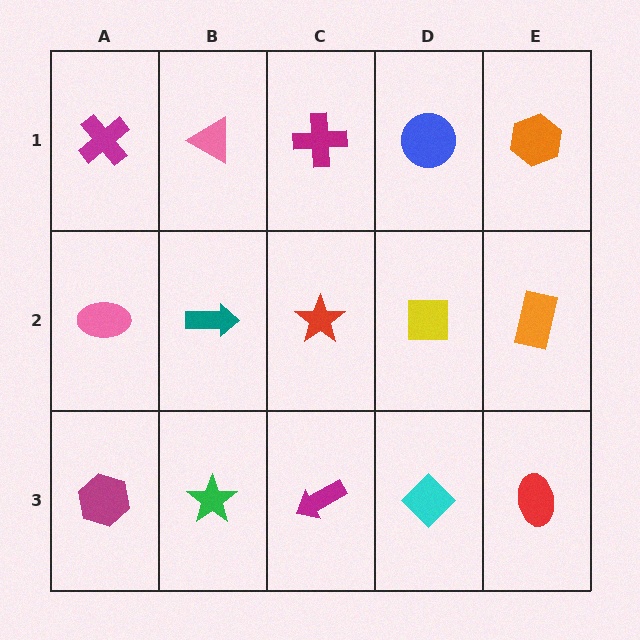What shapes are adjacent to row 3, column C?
A red star (row 2, column C), a green star (row 3, column B), a cyan diamond (row 3, column D).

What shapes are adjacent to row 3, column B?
A teal arrow (row 2, column B), a magenta hexagon (row 3, column A), a magenta arrow (row 3, column C).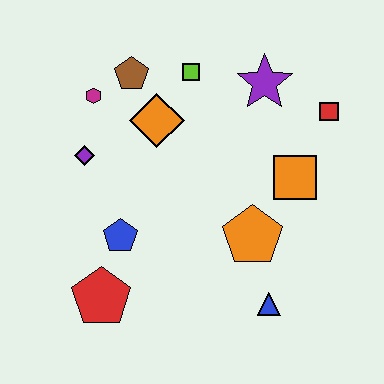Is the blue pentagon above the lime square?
No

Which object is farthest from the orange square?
The red pentagon is farthest from the orange square.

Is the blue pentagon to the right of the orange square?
No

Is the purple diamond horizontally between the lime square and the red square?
No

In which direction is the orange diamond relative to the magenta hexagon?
The orange diamond is to the right of the magenta hexagon.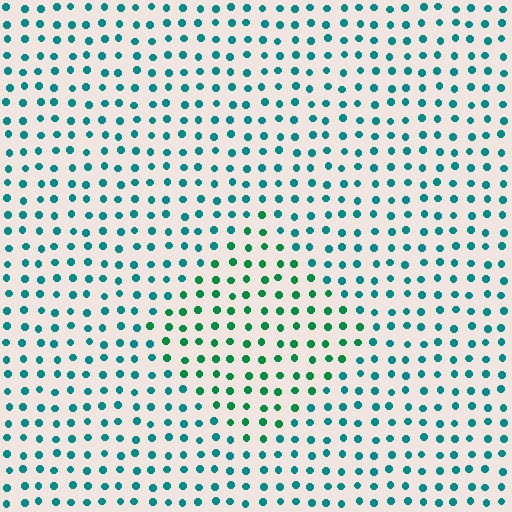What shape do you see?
I see a diamond.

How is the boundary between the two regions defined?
The boundary is defined purely by a slight shift in hue (about 31 degrees). Spacing, size, and orientation are identical on both sides.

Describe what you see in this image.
The image is filled with small teal elements in a uniform arrangement. A diamond-shaped region is visible where the elements are tinted to a slightly different hue, forming a subtle color boundary.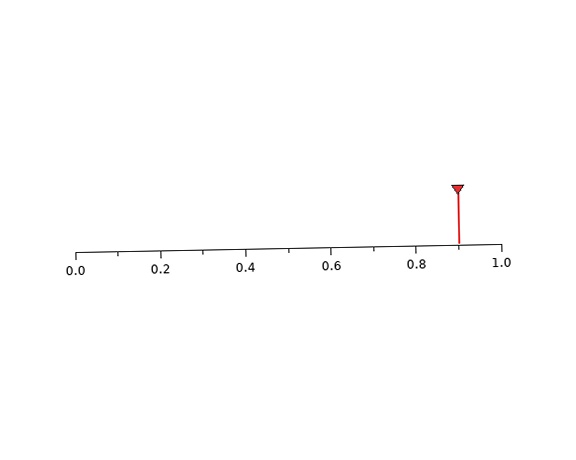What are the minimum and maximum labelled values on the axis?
The axis runs from 0.0 to 1.0.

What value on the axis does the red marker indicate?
The marker indicates approximately 0.9.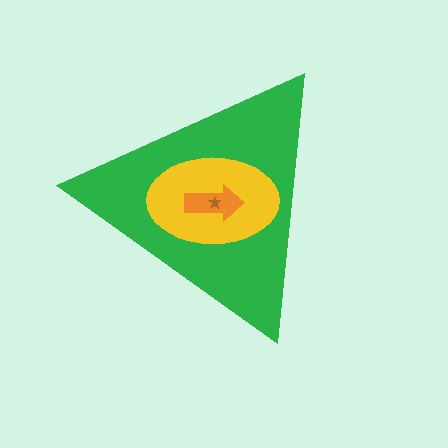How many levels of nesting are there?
4.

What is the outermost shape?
The green triangle.